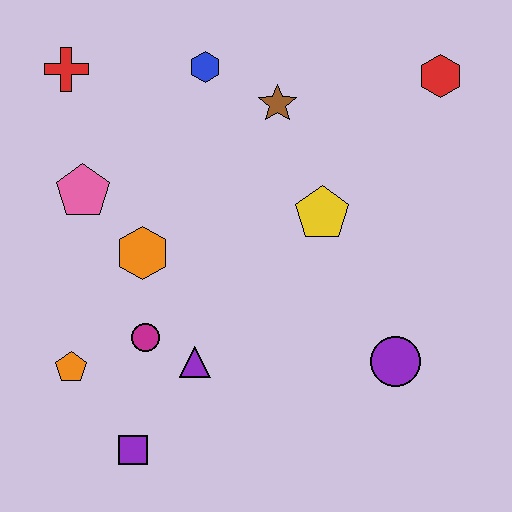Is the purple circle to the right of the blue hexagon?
Yes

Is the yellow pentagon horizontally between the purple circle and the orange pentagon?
Yes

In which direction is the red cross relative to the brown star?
The red cross is to the left of the brown star.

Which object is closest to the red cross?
The pink pentagon is closest to the red cross.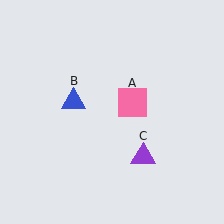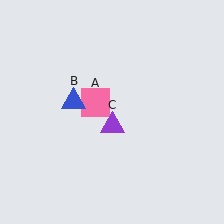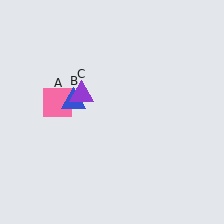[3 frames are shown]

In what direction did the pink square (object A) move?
The pink square (object A) moved left.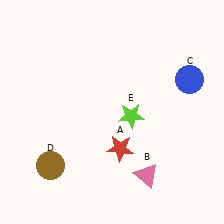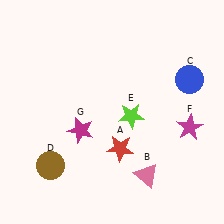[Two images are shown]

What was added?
A magenta star (F), a magenta star (G) were added in Image 2.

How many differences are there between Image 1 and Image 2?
There are 2 differences between the two images.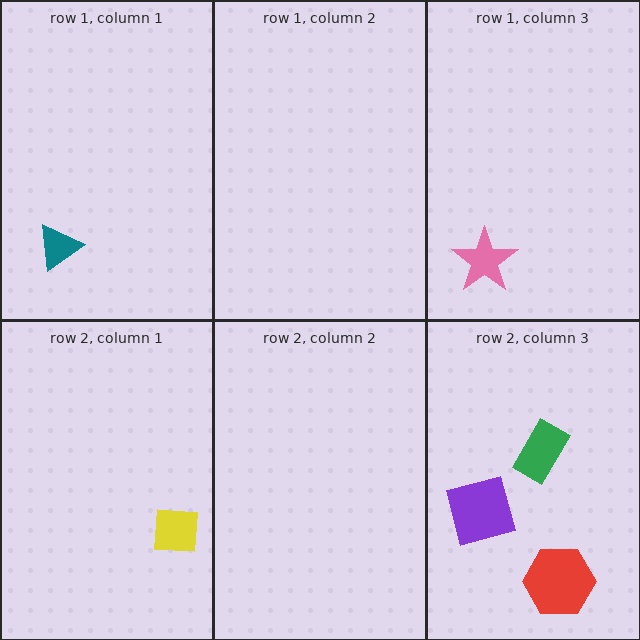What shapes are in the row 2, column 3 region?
The purple square, the green rectangle, the red hexagon.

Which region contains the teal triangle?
The row 1, column 1 region.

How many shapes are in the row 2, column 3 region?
3.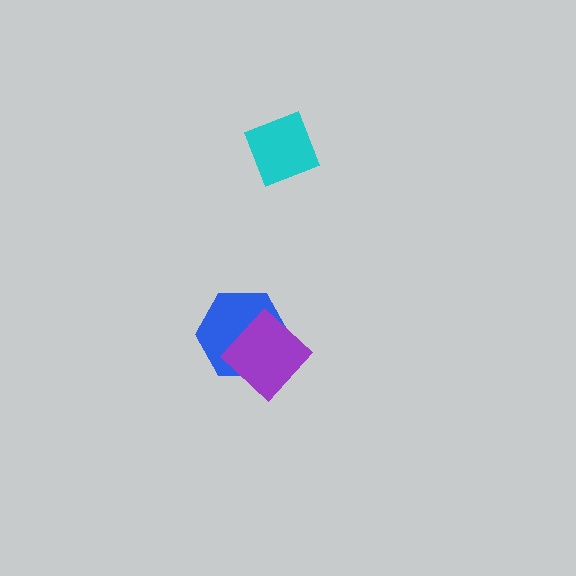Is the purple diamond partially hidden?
No, no other shape covers it.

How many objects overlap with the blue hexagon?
1 object overlaps with the blue hexagon.